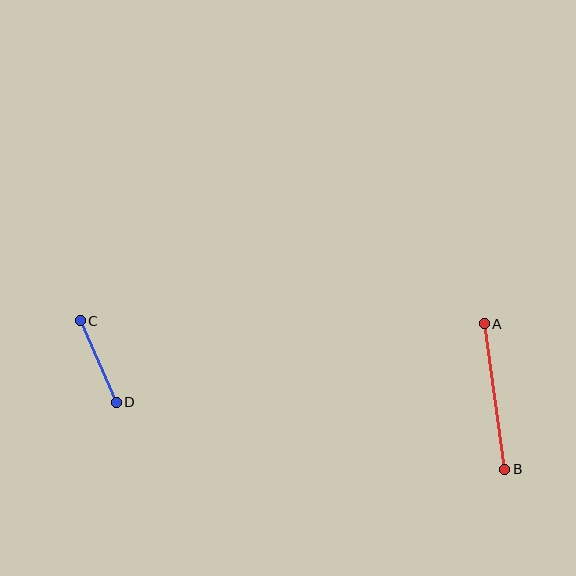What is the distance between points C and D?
The distance is approximately 89 pixels.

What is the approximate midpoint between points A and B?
The midpoint is at approximately (494, 397) pixels.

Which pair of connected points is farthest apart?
Points A and B are farthest apart.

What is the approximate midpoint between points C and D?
The midpoint is at approximately (98, 362) pixels.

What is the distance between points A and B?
The distance is approximately 147 pixels.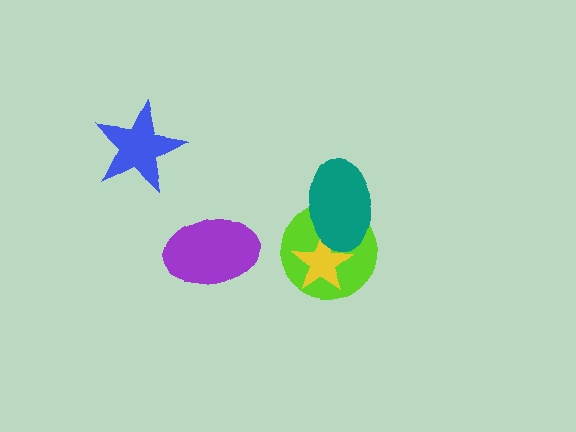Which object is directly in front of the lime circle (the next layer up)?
The yellow star is directly in front of the lime circle.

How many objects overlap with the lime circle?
2 objects overlap with the lime circle.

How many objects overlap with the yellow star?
2 objects overlap with the yellow star.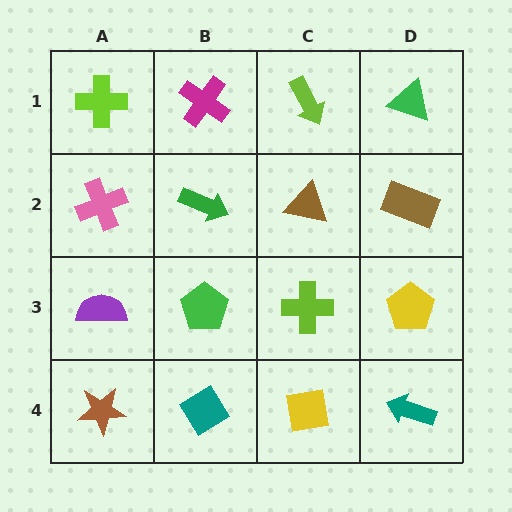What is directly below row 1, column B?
A green arrow.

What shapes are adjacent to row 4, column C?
A lime cross (row 3, column C), a teal diamond (row 4, column B), a teal arrow (row 4, column D).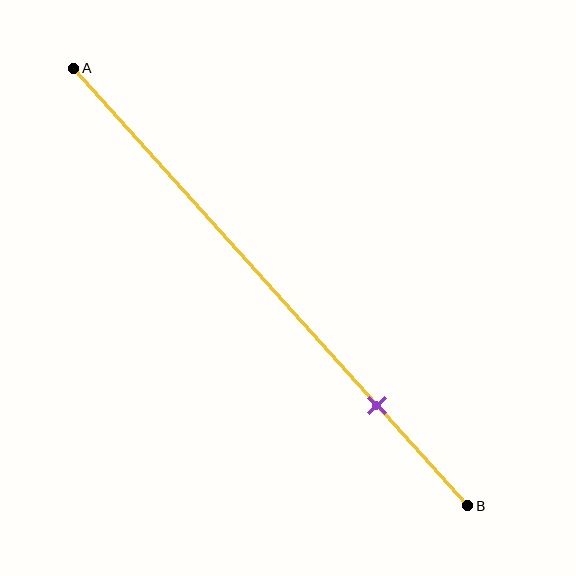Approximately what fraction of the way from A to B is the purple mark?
The purple mark is approximately 75% of the way from A to B.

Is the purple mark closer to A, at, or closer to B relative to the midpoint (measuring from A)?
The purple mark is closer to point B than the midpoint of segment AB.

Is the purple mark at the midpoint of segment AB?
No, the mark is at about 75% from A, not at the 50% midpoint.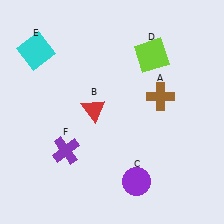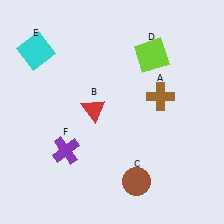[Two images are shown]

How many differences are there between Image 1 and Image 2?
There is 1 difference between the two images.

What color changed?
The circle (C) changed from purple in Image 1 to brown in Image 2.